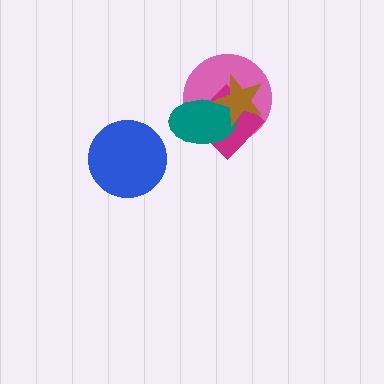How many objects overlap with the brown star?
3 objects overlap with the brown star.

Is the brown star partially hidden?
No, no other shape covers it.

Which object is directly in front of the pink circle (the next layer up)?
The magenta diamond is directly in front of the pink circle.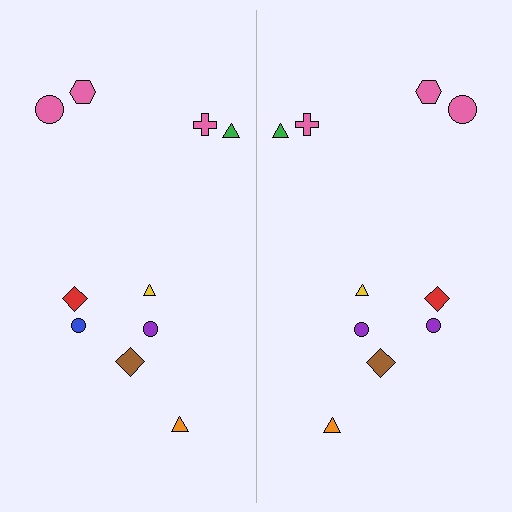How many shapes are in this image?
There are 20 shapes in this image.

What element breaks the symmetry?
The purple circle on the right side breaks the symmetry — its mirror counterpart is blue.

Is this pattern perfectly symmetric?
No, the pattern is not perfectly symmetric. The purple circle on the right side breaks the symmetry — its mirror counterpart is blue.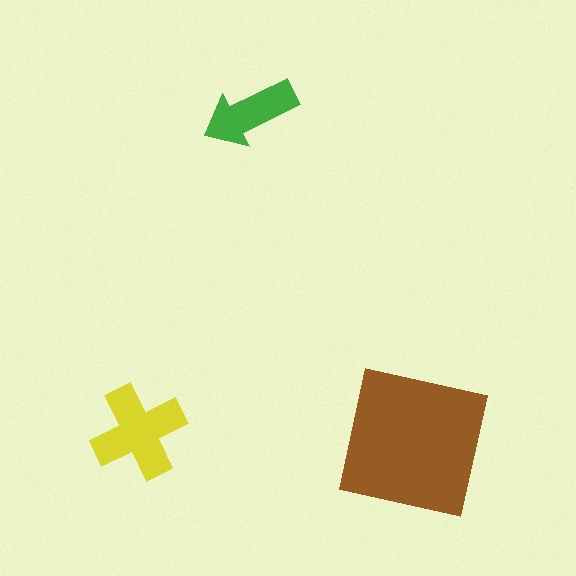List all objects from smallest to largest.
The green arrow, the yellow cross, the brown square.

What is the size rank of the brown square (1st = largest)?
1st.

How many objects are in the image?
There are 3 objects in the image.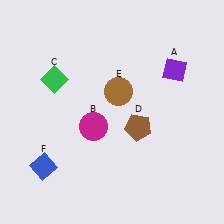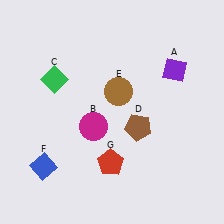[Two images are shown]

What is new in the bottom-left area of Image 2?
A red pentagon (G) was added in the bottom-left area of Image 2.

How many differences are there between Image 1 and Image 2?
There is 1 difference between the two images.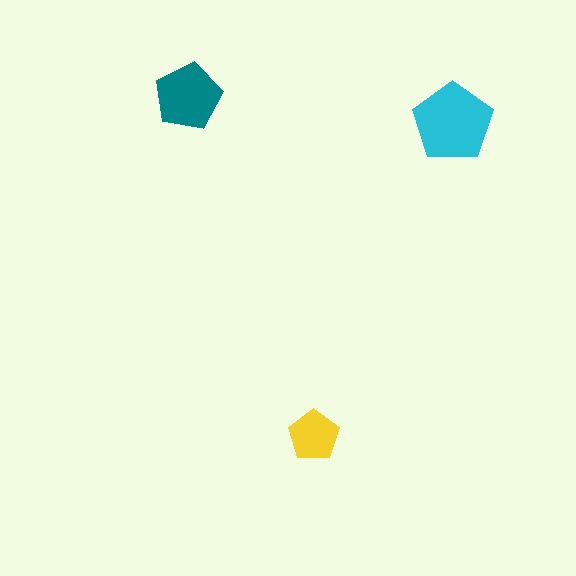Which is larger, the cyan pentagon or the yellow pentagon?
The cyan one.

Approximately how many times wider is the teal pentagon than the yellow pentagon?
About 1.5 times wider.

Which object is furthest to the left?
The teal pentagon is leftmost.